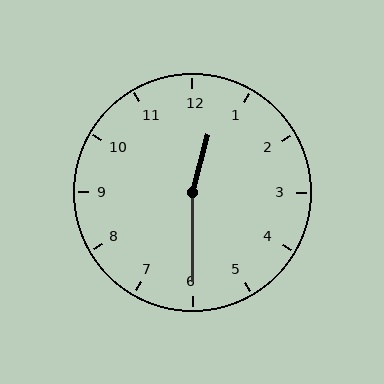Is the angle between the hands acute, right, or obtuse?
It is obtuse.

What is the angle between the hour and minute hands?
Approximately 165 degrees.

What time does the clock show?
12:30.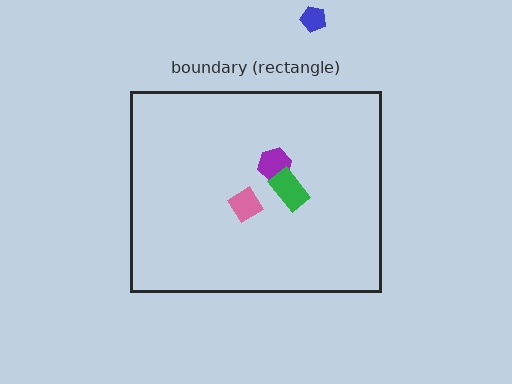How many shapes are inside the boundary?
3 inside, 1 outside.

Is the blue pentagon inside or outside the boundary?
Outside.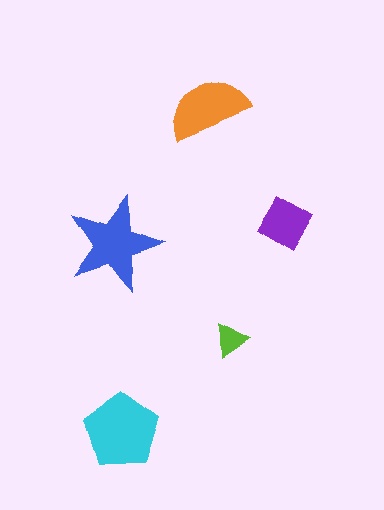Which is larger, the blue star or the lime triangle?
The blue star.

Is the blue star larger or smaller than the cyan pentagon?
Smaller.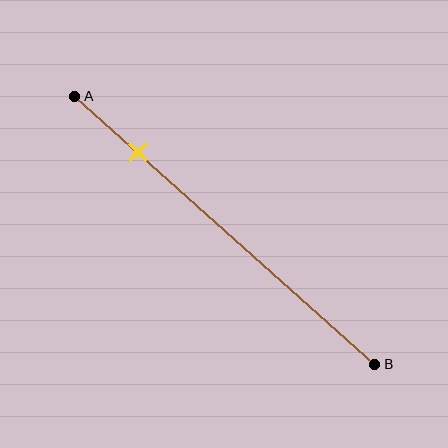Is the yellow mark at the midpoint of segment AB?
No, the mark is at about 20% from A, not at the 50% midpoint.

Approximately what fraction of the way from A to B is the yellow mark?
The yellow mark is approximately 20% of the way from A to B.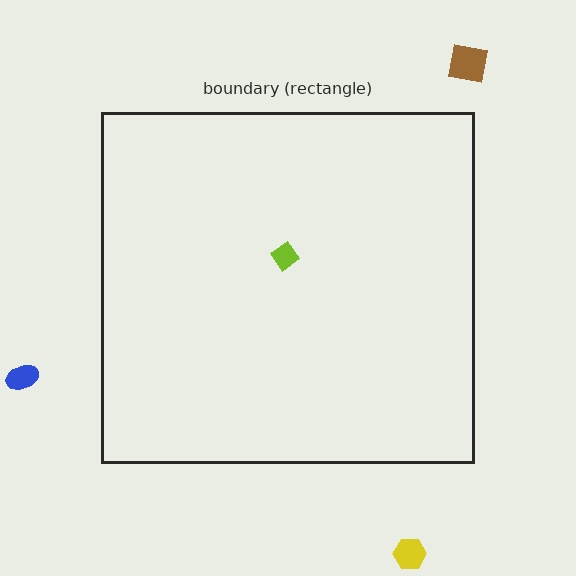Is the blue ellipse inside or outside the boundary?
Outside.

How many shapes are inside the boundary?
1 inside, 3 outside.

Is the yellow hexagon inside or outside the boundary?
Outside.